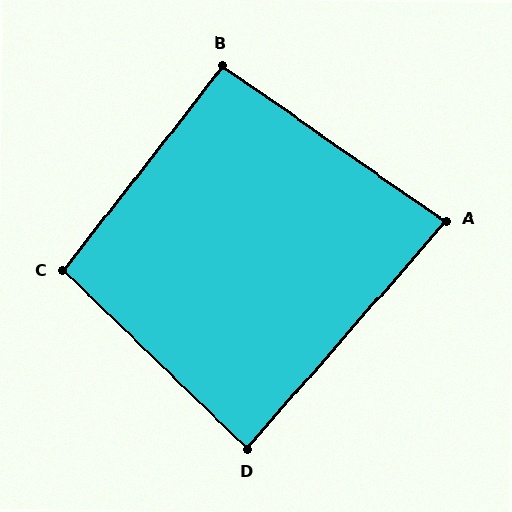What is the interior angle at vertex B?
Approximately 93 degrees (approximately right).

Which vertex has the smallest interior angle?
A, at approximately 84 degrees.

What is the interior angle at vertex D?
Approximately 87 degrees (approximately right).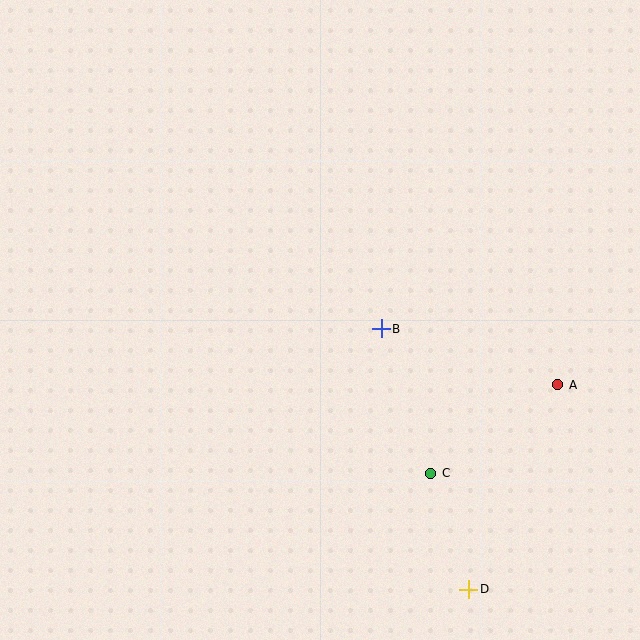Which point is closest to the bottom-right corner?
Point D is closest to the bottom-right corner.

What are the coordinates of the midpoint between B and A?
The midpoint between B and A is at (470, 357).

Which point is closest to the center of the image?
Point B at (381, 329) is closest to the center.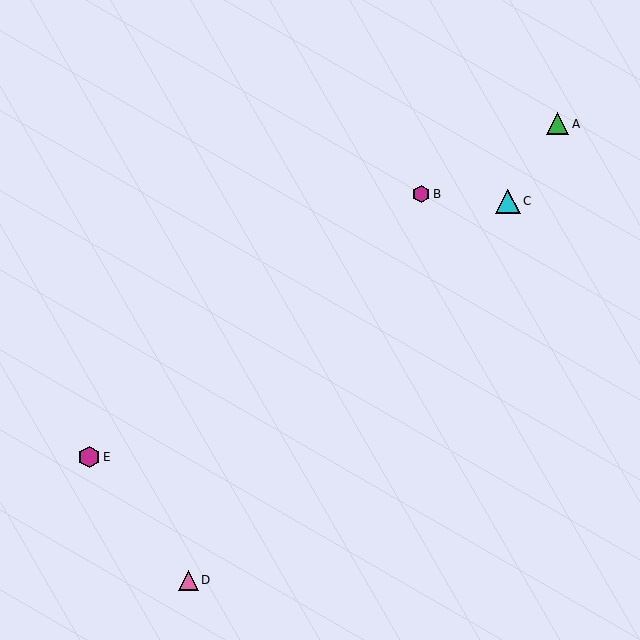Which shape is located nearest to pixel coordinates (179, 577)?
The pink triangle (labeled D) at (189, 580) is nearest to that location.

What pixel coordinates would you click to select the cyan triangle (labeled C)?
Click at (508, 201) to select the cyan triangle C.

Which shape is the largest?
The cyan triangle (labeled C) is the largest.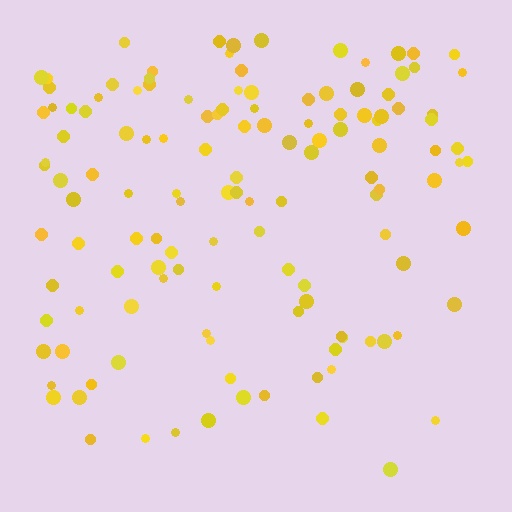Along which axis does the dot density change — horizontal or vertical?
Vertical.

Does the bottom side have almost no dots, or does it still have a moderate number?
Still a moderate number, just noticeably fewer than the top.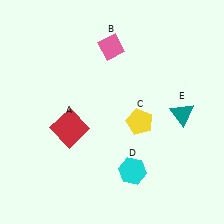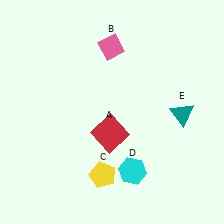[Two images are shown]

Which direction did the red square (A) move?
The red square (A) moved right.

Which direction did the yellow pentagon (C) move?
The yellow pentagon (C) moved down.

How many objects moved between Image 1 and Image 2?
2 objects moved between the two images.